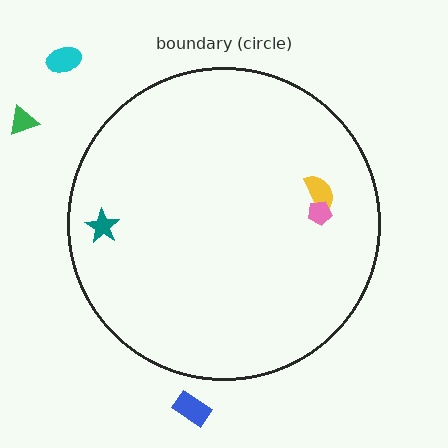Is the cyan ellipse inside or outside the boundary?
Outside.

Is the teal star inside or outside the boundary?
Inside.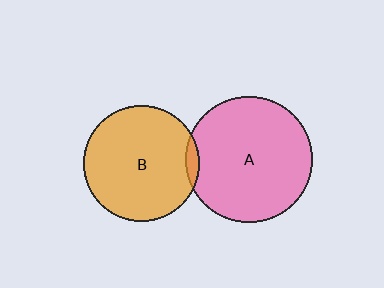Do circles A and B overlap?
Yes.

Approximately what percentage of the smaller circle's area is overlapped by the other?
Approximately 5%.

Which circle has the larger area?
Circle A (pink).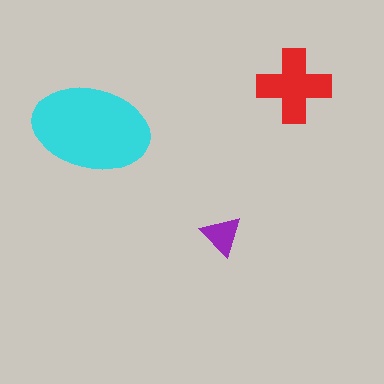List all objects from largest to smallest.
The cyan ellipse, the red cross, the purple triangle.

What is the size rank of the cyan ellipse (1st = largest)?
1st.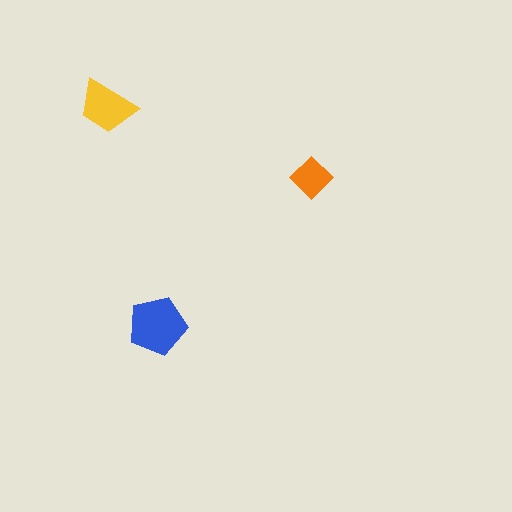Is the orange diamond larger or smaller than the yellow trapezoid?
Smaller.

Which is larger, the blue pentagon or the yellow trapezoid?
The blue pentagon.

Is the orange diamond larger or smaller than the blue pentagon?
Smaller.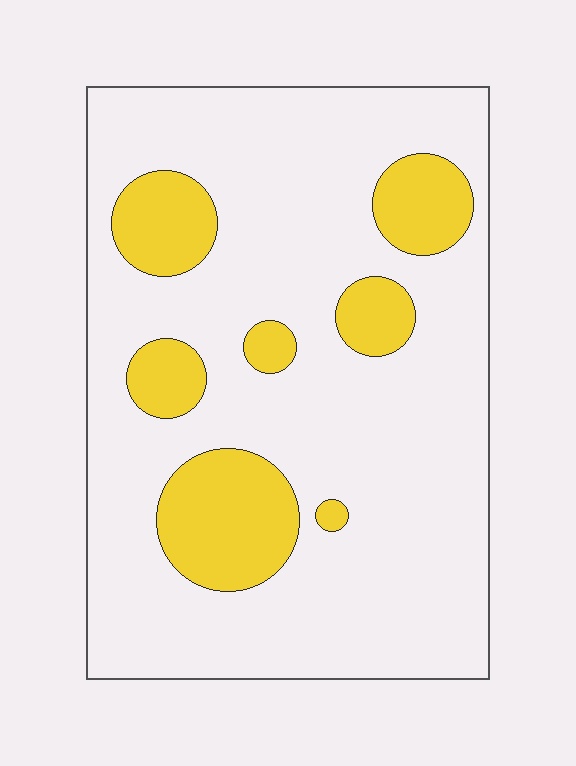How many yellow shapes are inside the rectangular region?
7.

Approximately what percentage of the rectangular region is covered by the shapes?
Approximately 20%.